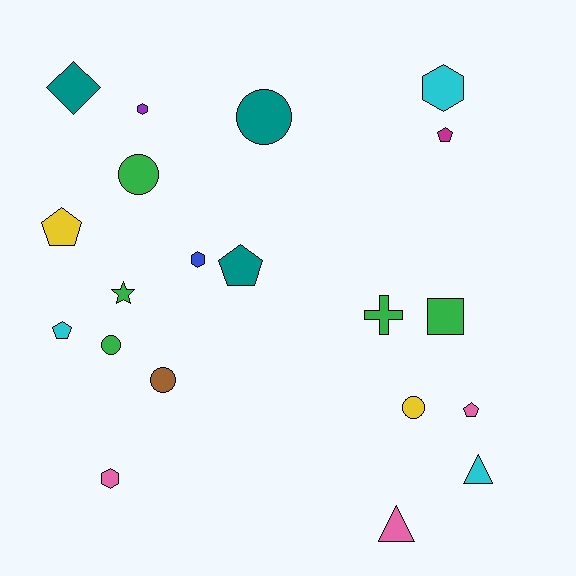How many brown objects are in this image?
There is 1 brown object.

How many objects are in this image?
There are 20 objects.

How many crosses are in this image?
There is 1 cross.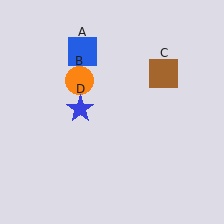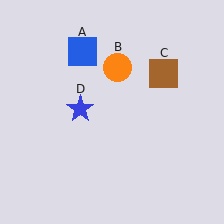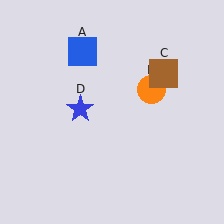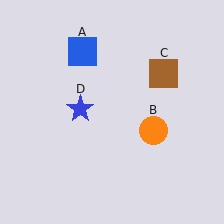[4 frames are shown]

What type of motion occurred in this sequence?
The orange circle (object B) rotated clockwise around the center of the scene.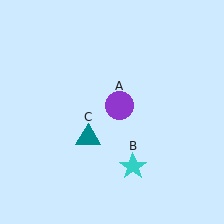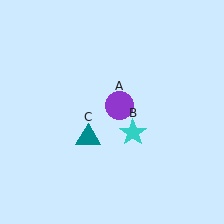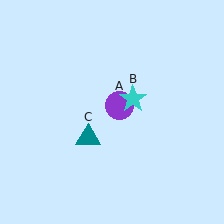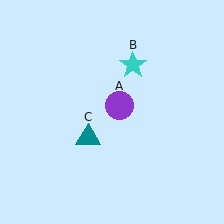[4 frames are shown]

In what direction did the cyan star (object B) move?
The cyan star (object B) moved up.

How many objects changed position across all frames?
1 object changed position: cyan star (object B).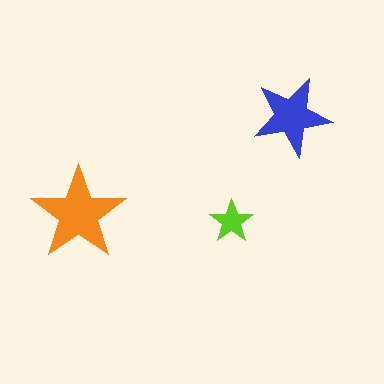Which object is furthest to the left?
The orange star is leftmost.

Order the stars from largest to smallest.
the orange one, the blue one, the lime one.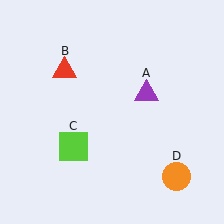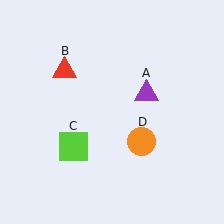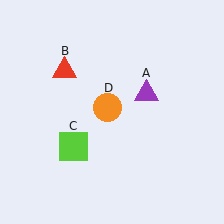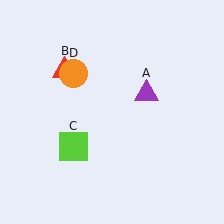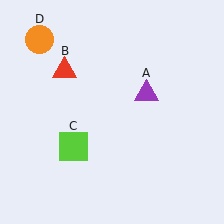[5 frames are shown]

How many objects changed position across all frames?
1 object changed position: orange circle (object D).